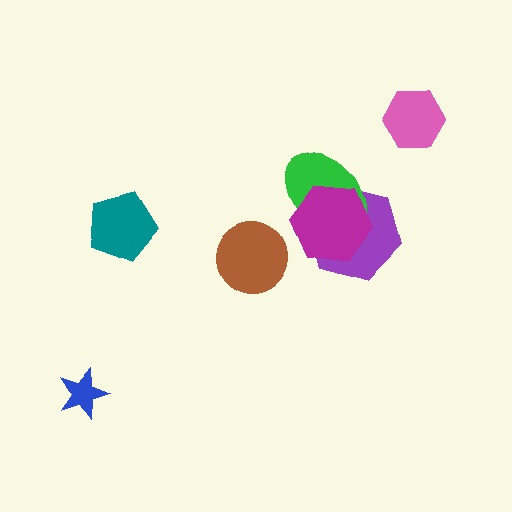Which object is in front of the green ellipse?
The magenta hexagon is in front of the green ellipse.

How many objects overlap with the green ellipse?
2 objects overlap with the green ellipse.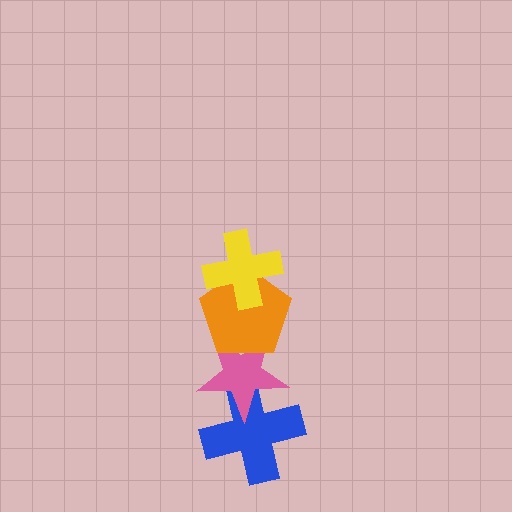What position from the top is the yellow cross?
The yellow cross is 1st from the top.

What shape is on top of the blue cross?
The pink star is on top of the blue cross.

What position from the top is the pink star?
The pink star is 3rd from the top.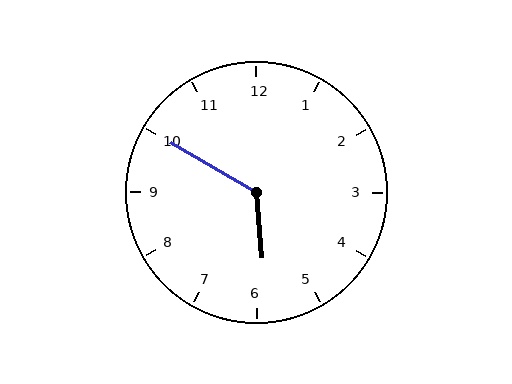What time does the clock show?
5:50.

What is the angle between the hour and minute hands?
Approximately 125 degrees.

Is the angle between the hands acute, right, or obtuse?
It is obtuse.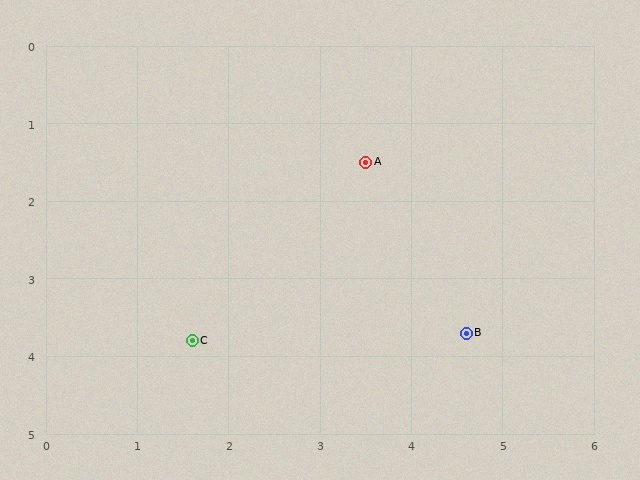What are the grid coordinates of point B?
Point B is at approximately (4.6, 3.7).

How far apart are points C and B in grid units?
Points C and B are about 3.0 grid units apart.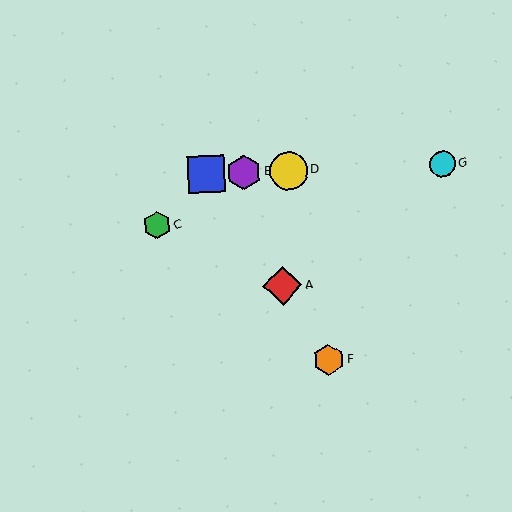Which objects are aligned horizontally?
Objects B, D, E, G are aligned horizontally.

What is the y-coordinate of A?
Object A is at y≈285.